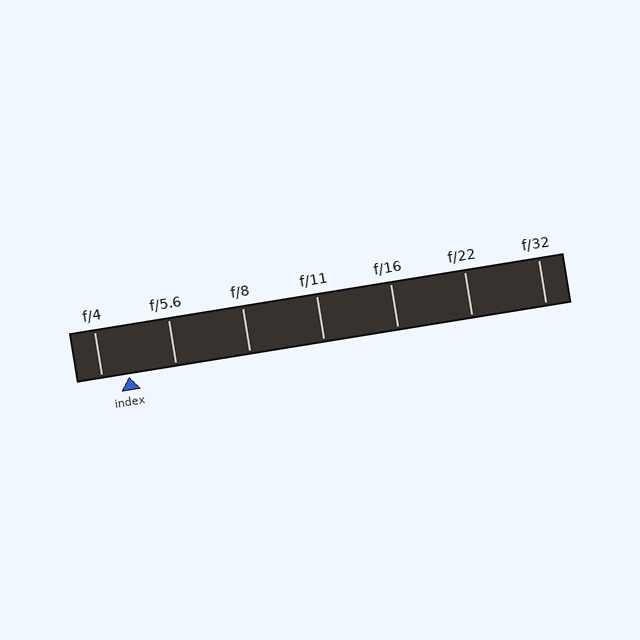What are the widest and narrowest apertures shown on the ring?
The widest aperture shown is f/4 and the narrowest is f/32.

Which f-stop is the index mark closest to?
The index mark is closest to f/4.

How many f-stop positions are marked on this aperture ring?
There are 7 f-stop positions marked.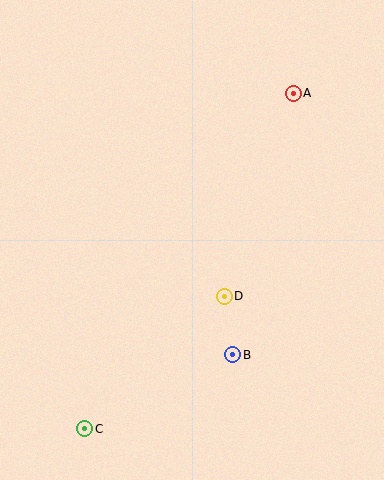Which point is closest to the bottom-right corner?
Point B is closest to the bottom-right corner.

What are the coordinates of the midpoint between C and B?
The midpoint between C and B is at (159, 392).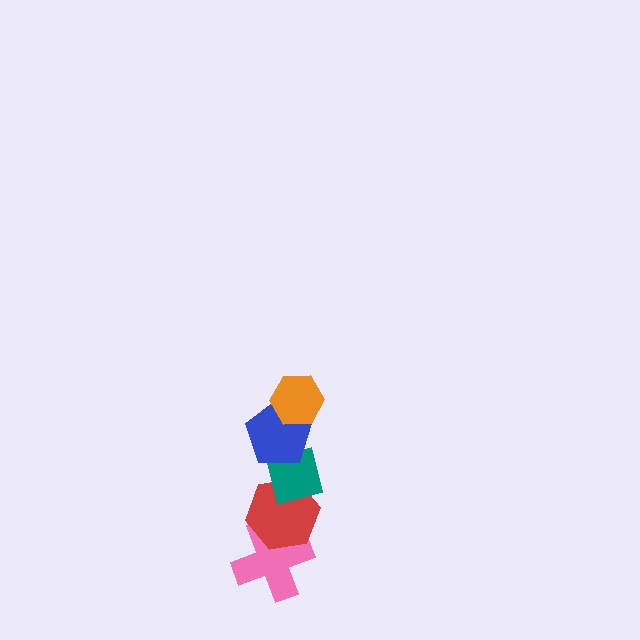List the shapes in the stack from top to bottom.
From top to bottom: the orange hexagon, the blue pentagon, the teal square, the red hexagon, the pink cross.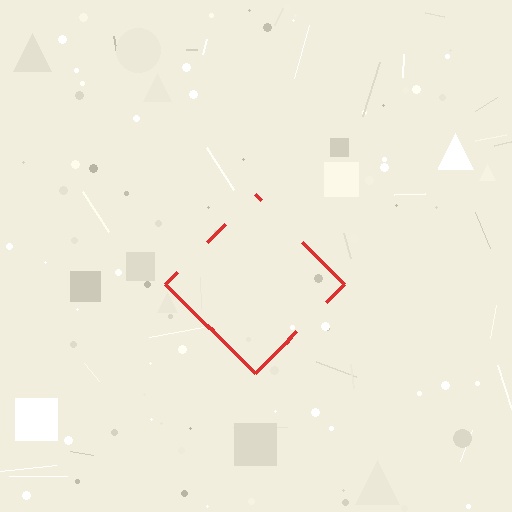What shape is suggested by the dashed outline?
The dashed outline suggests a diamond.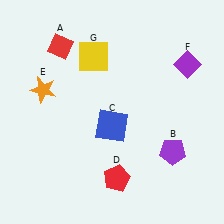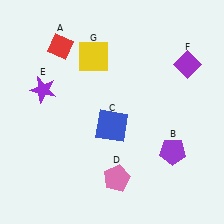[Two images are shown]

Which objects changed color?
D changed from red to pink. E changed from orange to purple.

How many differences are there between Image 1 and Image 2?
There are 2 differences between the two images.